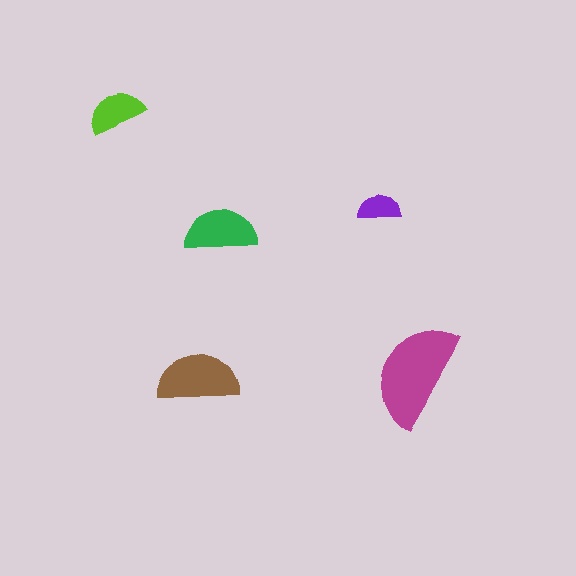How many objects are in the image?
There are 5 objects in the image.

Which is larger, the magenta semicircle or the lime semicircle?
The magenta one.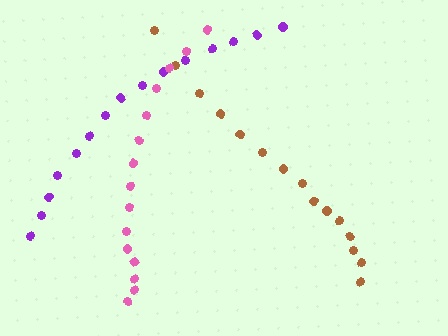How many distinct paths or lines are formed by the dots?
There are 3 distinct paths.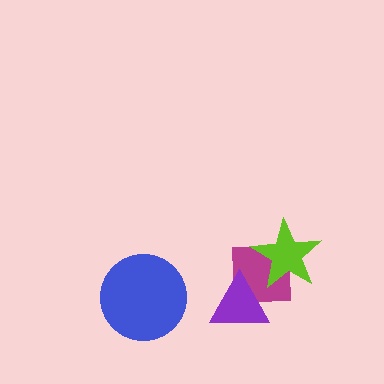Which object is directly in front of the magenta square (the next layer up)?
The lime star is directly in front of the magenta square.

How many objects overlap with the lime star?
1 object overlaps with the lime star.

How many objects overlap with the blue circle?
0 objects overlap with the blue circle.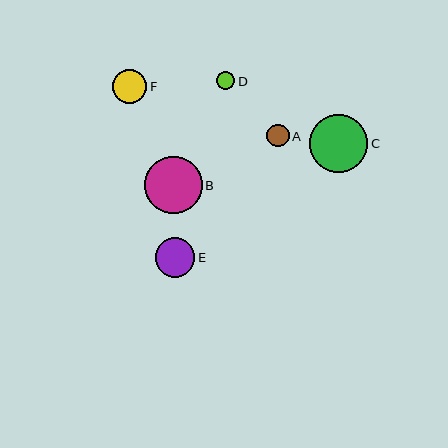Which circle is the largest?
Circle C is the largest with a size of approximately 58 pixels.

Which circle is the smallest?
Circle D is the smallest with a size of approximately 19 pixels.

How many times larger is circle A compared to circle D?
Circle A is approximately 1.2 times the size of circle D.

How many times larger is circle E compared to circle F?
Circle E is approximately 1.2 times the size of circle F.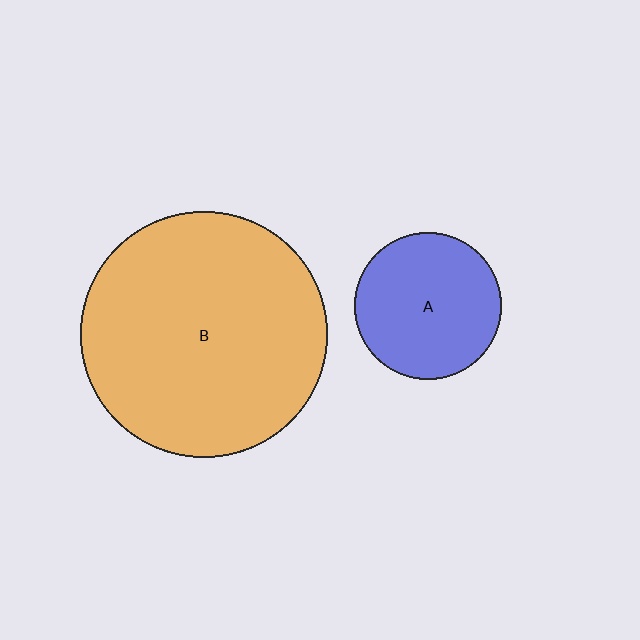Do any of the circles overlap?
No, none of the circles overlap.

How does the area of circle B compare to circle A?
Approximately 2.8 times.